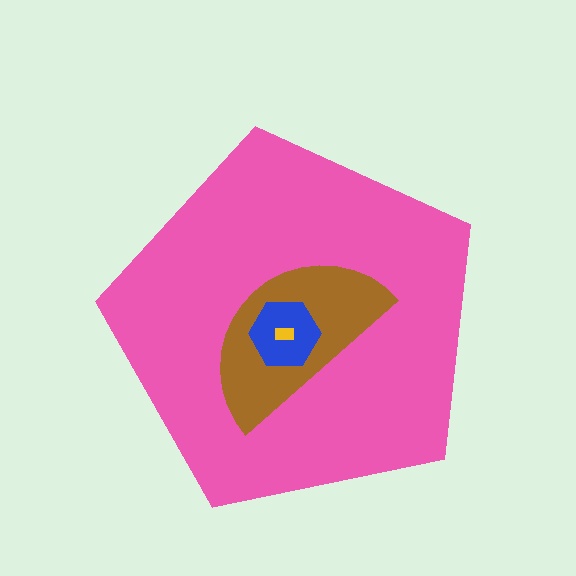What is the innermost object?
The yellow rectangle.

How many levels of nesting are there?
4.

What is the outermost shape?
The pink pentagon.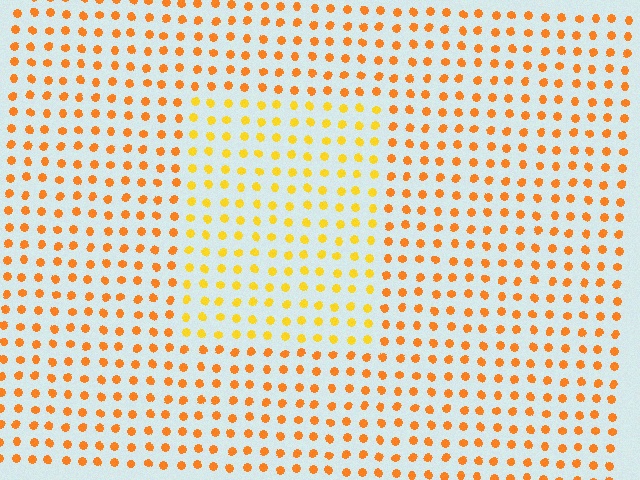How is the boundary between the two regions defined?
The boundary is defined purely by a slight shift in hue (about 24 degrees). Spacing, size, and orientation are identical on both sides.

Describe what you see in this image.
The image is filled with small orange elements in a uniform arrangement. A rectangle-shaped region is visible where the elements are tinted to a slightly different hue, forming a subtle color boundary.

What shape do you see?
I see a rectangle.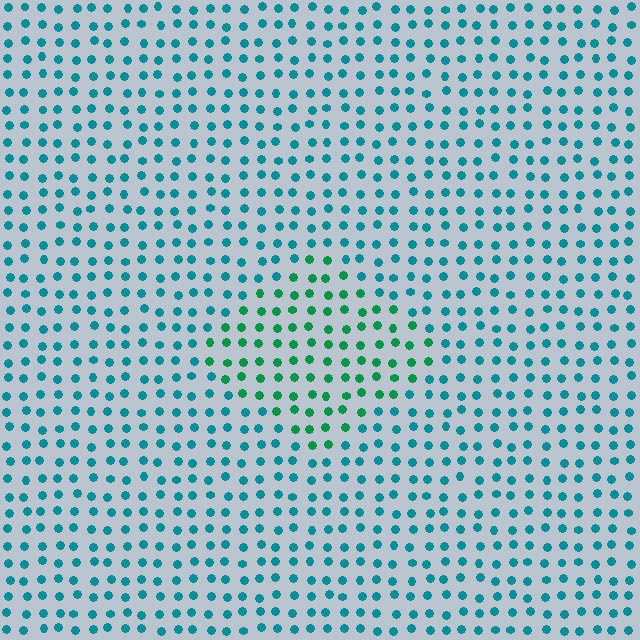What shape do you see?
I see a diamond.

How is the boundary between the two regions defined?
The boundary is defined purely by a slight shift in hue (about 37 degrees). Spacing, size, and orientation are identical on both sides.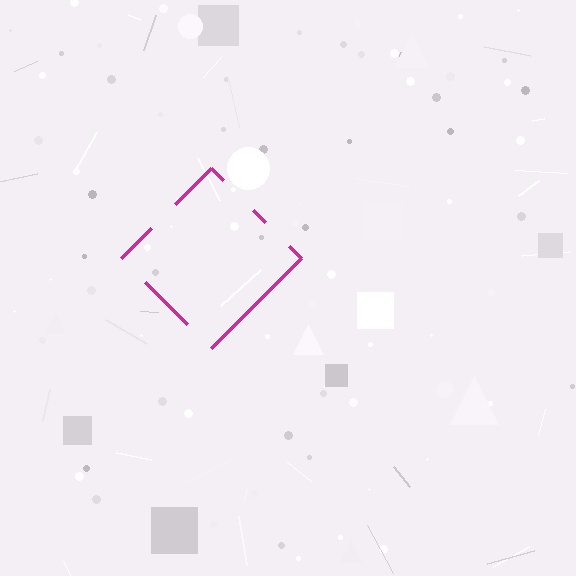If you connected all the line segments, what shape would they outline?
They would outline a diamond.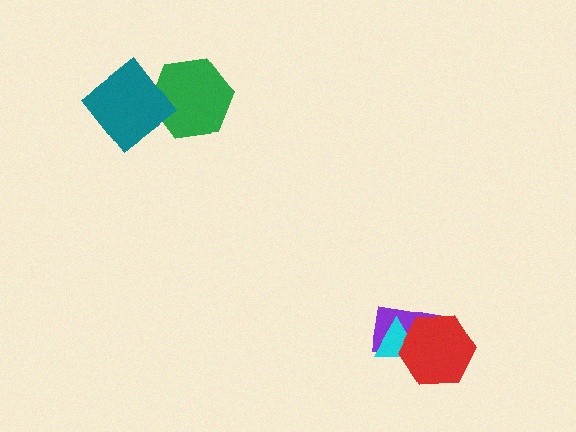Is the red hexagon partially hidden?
No, no other shape covers it.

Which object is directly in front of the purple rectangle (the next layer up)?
The cyan triangle is directly in front of the purple rectangle.